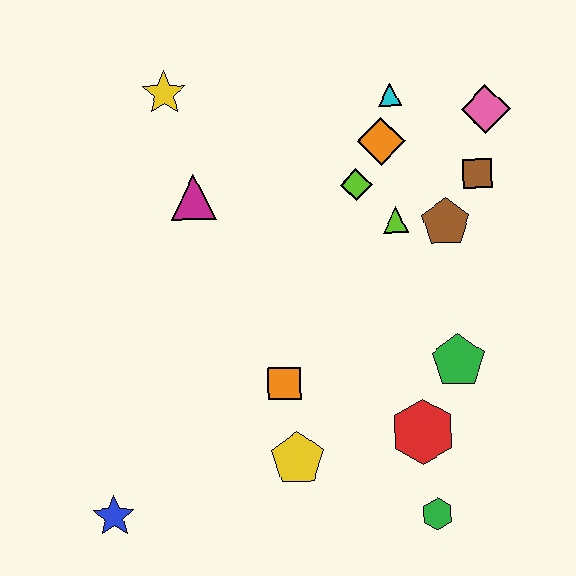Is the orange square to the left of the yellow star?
No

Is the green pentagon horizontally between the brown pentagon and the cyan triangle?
No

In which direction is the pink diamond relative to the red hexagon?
The pink diamond is above the red hexagon.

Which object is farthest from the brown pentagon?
The blue star is farthest from the brown pentagon.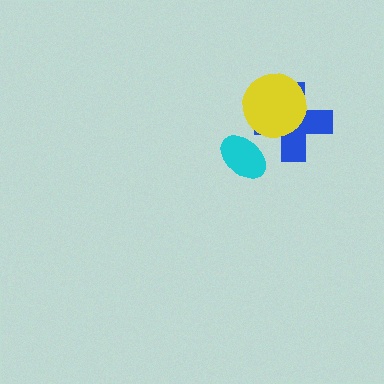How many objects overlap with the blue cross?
1 object overlaps with the blue cross.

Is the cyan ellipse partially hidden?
No, no other shape covers it.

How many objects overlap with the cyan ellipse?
0 objects overlap with the cyan ellipse.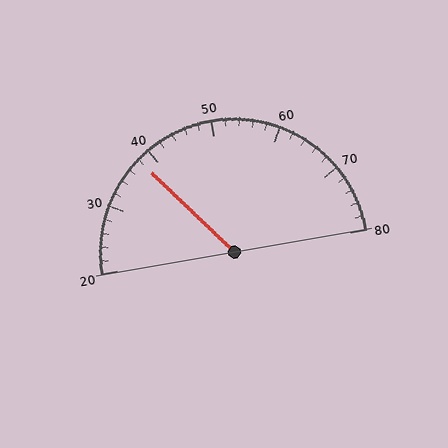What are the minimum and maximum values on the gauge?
The gauge ranges from 20 to 80.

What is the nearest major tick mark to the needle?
The nearest major tick mark is 40.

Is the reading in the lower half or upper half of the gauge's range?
The reading is in the lower half of the range (20 to 80).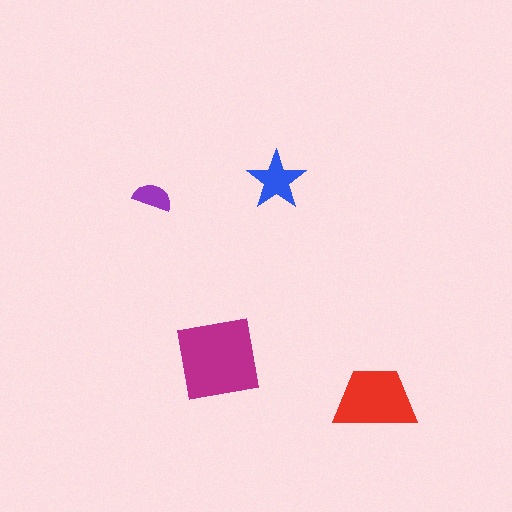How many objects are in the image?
There are 4 objects in the image.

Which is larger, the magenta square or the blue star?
The magenta square.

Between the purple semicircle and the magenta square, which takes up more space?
The magenta square.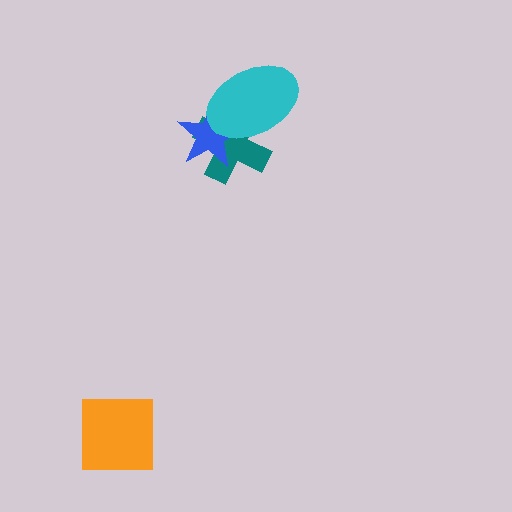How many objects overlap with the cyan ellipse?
2 objects overlap with the cyan ellipse.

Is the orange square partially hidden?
No, no other shape covers it.